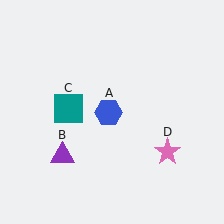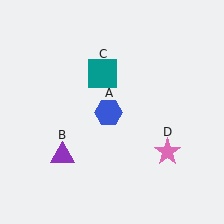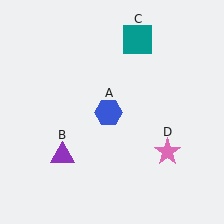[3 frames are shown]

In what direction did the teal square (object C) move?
The teal square (object C) moved up and to the right.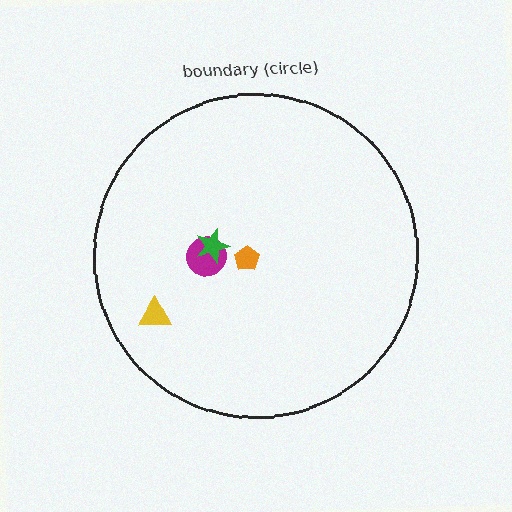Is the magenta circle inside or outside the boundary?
Inside.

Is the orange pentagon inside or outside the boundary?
Inside.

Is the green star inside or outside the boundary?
Inside.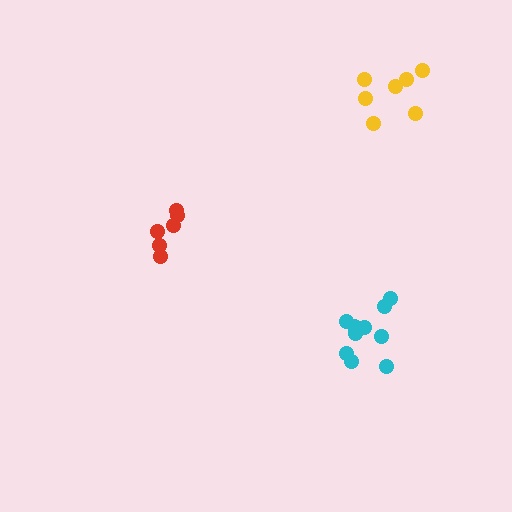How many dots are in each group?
Group 1: 7 dots, Group 2: 10 dots, Group 3: 6 dots (23 total).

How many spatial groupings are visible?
There are 3 spatial groupings.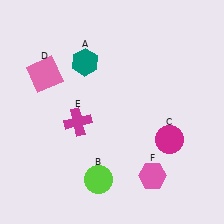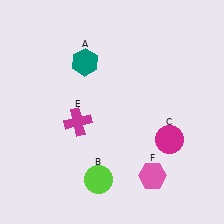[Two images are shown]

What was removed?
The pink square (D) was removed in Image 2.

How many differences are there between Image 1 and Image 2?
There is 1 difference between the two images.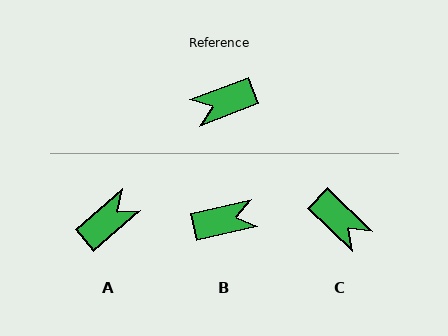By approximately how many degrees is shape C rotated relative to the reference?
Approximately 115 degrees counter-clockwise.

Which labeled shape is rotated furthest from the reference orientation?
B, about 172 degrees away.